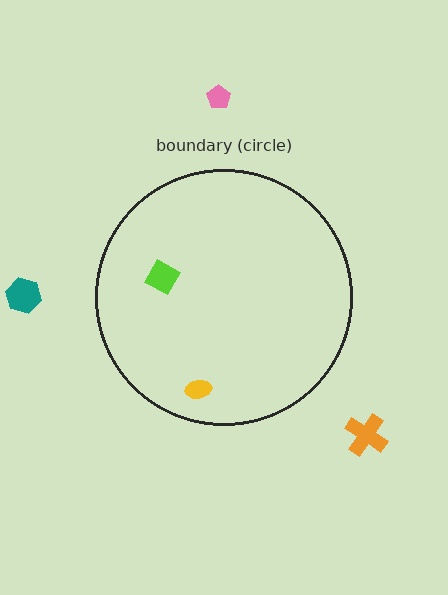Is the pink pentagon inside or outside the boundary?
Outside.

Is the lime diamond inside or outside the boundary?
Inside.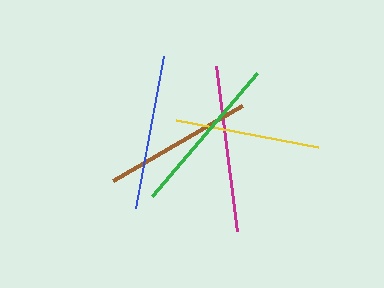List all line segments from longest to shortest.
From longest to shortest: magenta, green, blue, brown, yellow.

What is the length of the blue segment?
The blue segment is approximately 155 pixels long.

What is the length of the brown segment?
The brown segment is approximately 149 pixels long.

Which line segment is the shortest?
The yellow line is the shortest at approximately 144 pixels.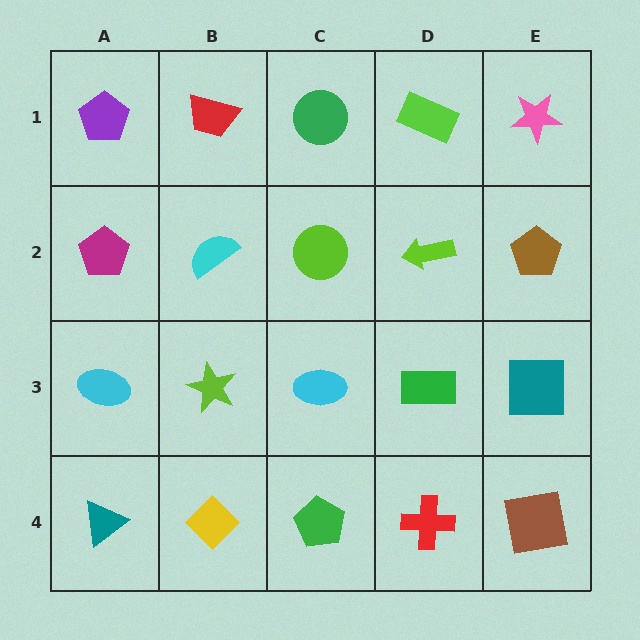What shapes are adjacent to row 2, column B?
A red trapezoid (row 1, column B), a lime star (row 3, column B), a magenta pentagon (row 2, column A), a lime circle (row 2, column C).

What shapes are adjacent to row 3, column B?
A cyan semicircle (row 2, column B), a yellow diamond (row 4, column B), a cyan ellipse (row 3, column A), a cyan ellipse (row 3, column C).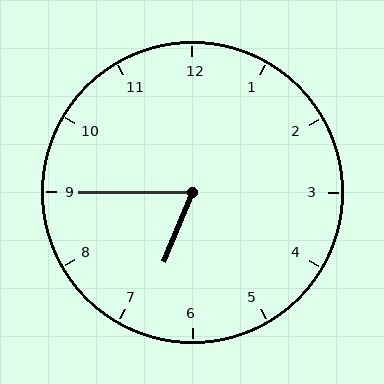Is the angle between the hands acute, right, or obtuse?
It is acute.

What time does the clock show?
6:45.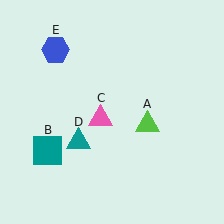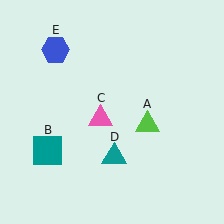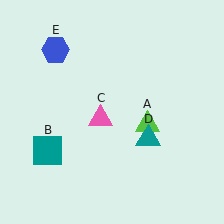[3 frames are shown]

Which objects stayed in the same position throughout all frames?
Lime triangle (object A) and teal square (object B) and pink triangle (object C) and blue hexagon (object E) remained stationary.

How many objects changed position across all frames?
1 object changed position: teal triangle (object D).